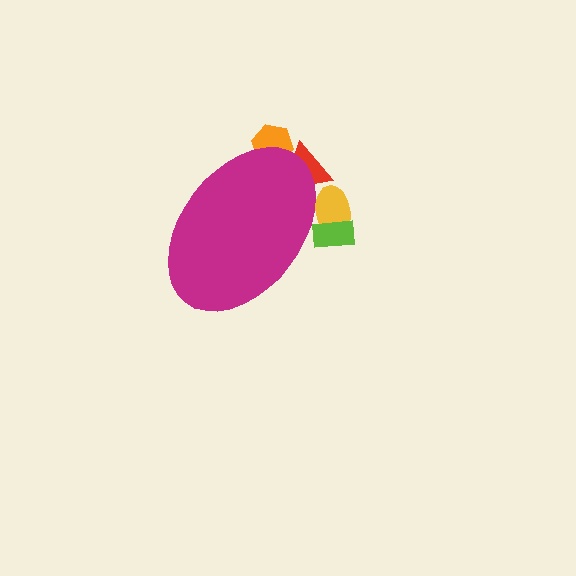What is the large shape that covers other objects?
A magenta ellipse.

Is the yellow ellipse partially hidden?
Yes, the yellow ellipse is partially hidden behind the magenta ellipse.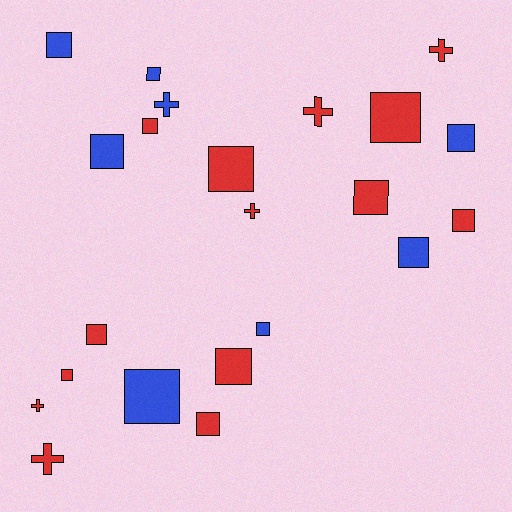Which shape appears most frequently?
Square, with 16 objects.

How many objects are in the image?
There are 22 objects.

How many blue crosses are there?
There is 1 blue cross.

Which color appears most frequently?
Red, with 14 objects.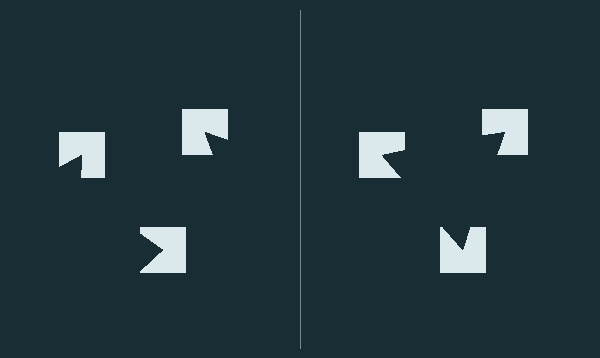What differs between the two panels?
The notched squares are positioned identically on both sides; only the wedge orientations differ. On the right they align to a triangle; on the left they are misaligned.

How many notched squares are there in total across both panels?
6 — 3 on each side.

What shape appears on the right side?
An illusory triangle.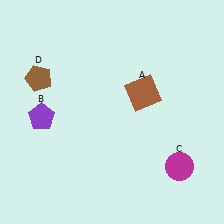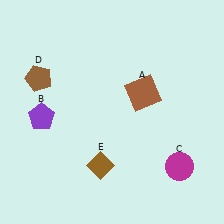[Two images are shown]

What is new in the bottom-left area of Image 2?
A brown diamond (E) was added in the bottom-left area of Image 2.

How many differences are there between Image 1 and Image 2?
There is 1 difference between the two images.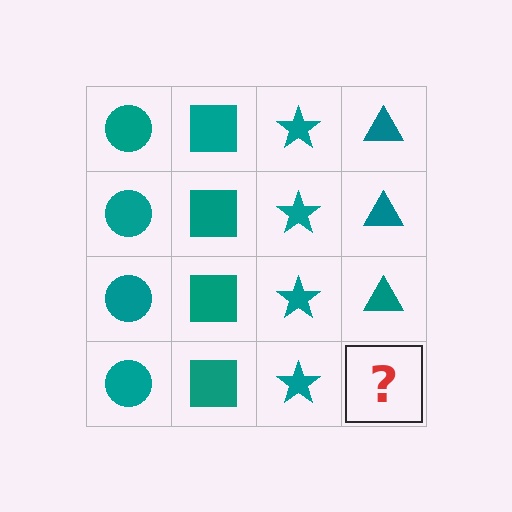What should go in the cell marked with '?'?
The missing cell should contain a teal triangle.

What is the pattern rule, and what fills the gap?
The rule is that each column has a consistent shape. The gap should be filled with a teal triangle.